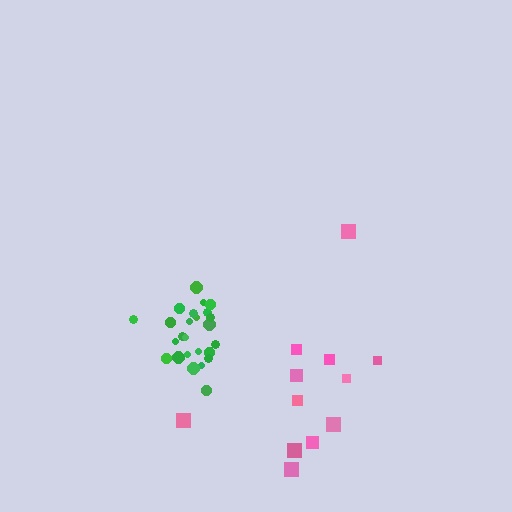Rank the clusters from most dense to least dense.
green, pink.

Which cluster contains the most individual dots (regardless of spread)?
Green (26).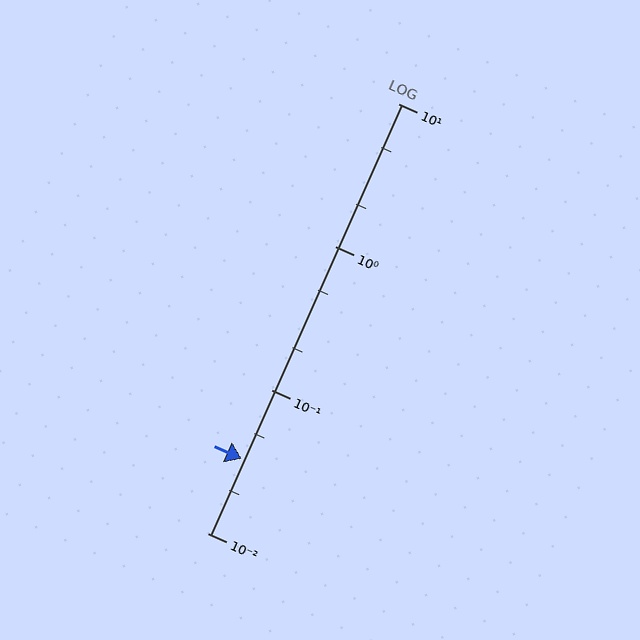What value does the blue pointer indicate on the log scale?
The pointer indicates approximately 0.033.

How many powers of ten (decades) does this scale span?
The scale spans 3 decades, from 0.01 to 10.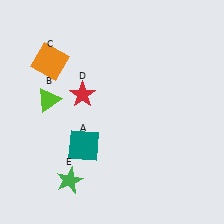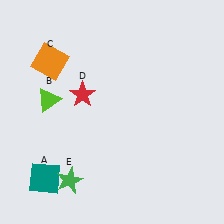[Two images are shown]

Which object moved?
The teal square (A) moved left.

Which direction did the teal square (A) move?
The teal square (A) moved left.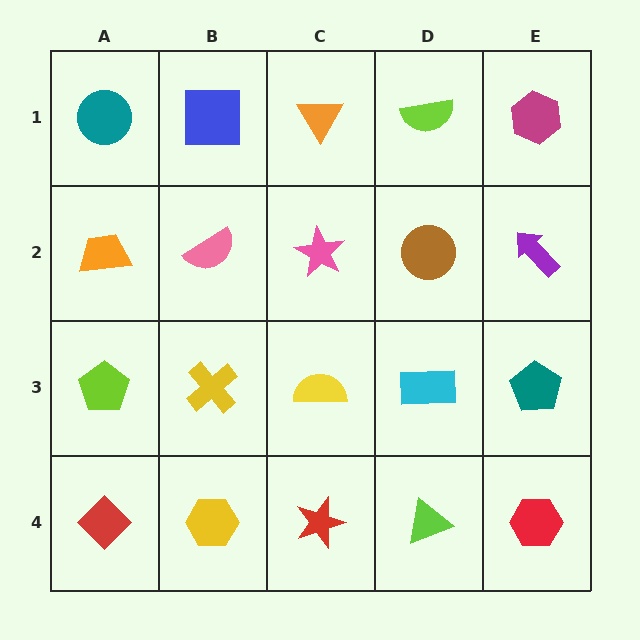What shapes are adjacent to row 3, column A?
An orange trapezoid (row 2, column A), a red diamond (row 4, column A), a yellow cross (row 3, column B).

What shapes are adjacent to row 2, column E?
A magenta hexagon (row 1, column E), a teal pentagon (row 3, column E), a brown circle (row 2, column D).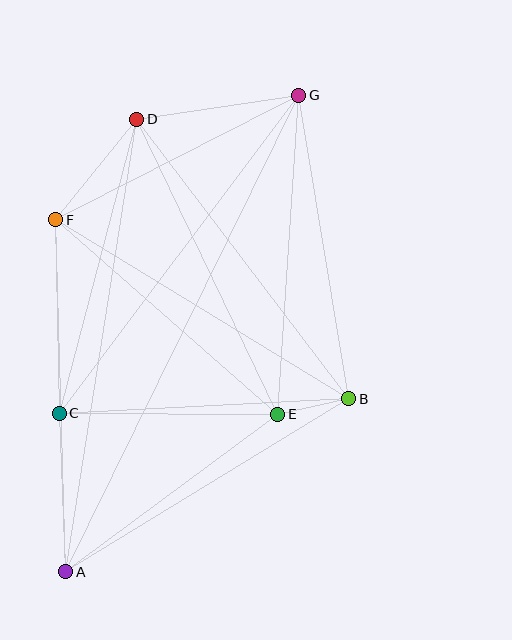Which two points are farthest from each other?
Points A and G are farthest from each other.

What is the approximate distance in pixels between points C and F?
The distance between C and F is approximately 193 pixels.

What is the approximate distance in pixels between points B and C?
The distance between B and C is approximately 290 pixels.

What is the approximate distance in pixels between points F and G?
The distance between F and G is approximately 273 pixels.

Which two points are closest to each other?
Points B and E are closest to each other.